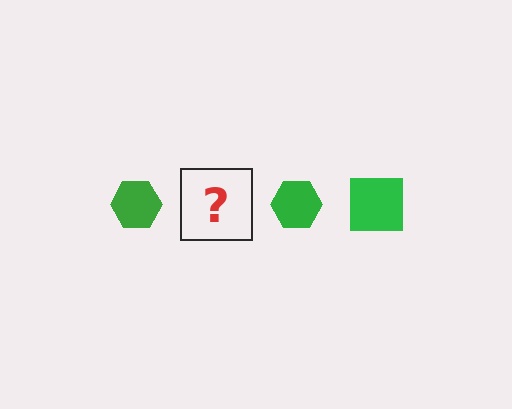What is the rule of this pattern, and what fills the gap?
The rule is that the pattern cycles through hexagon, square shapes in green. The gap should be filled with a green square.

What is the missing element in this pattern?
The missing element is a green square.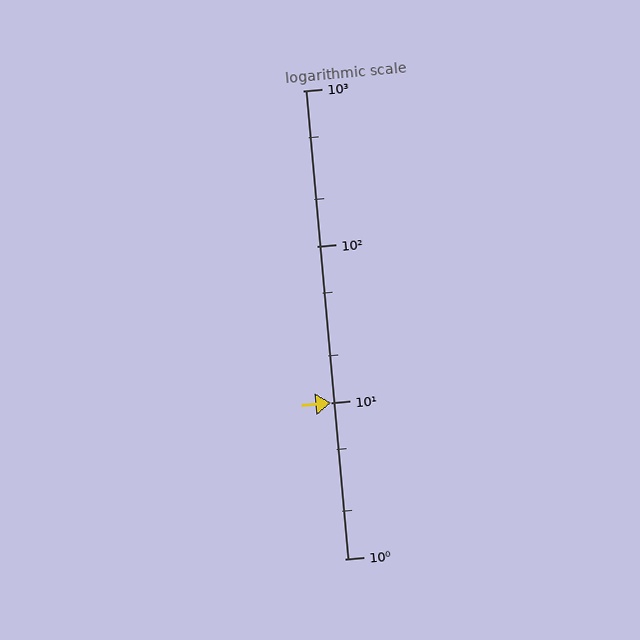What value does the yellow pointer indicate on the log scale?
The pointer indicates approximately 10.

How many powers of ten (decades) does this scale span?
The scale spans 3 decades, from 1 to 1000.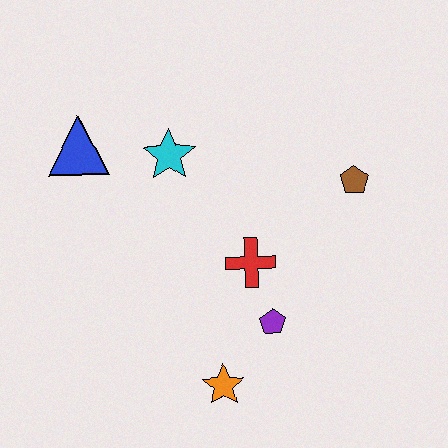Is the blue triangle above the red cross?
Yes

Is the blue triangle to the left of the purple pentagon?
Yes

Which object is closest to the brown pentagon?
The red cross is closest to the brown pentagon.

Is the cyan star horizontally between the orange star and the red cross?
No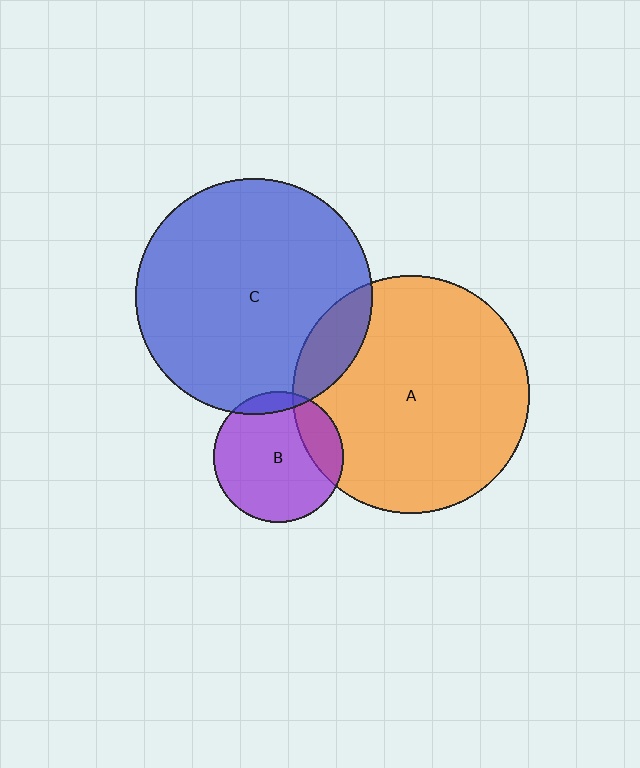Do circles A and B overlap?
Yes.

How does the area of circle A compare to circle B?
Approximately 3.3 times.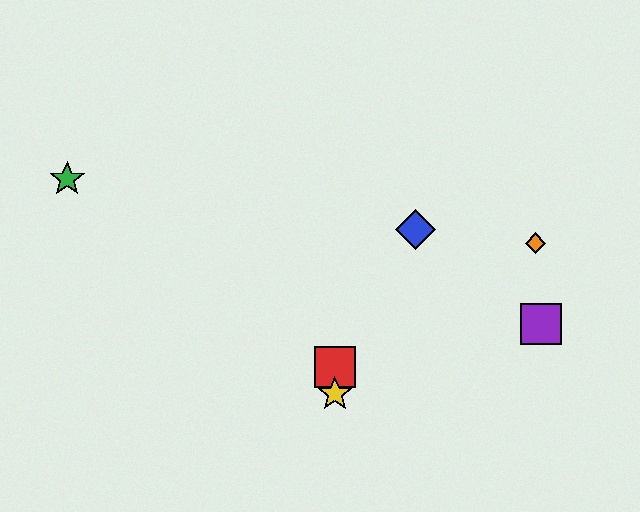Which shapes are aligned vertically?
The red square, the yellow star are aligned vertically.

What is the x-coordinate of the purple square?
The purple square is at x≈541.